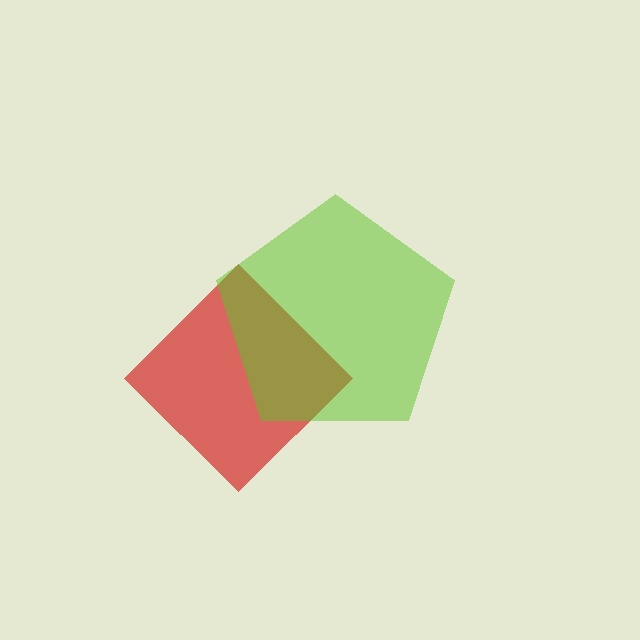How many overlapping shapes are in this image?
There are 2 overlapping shapes in the image.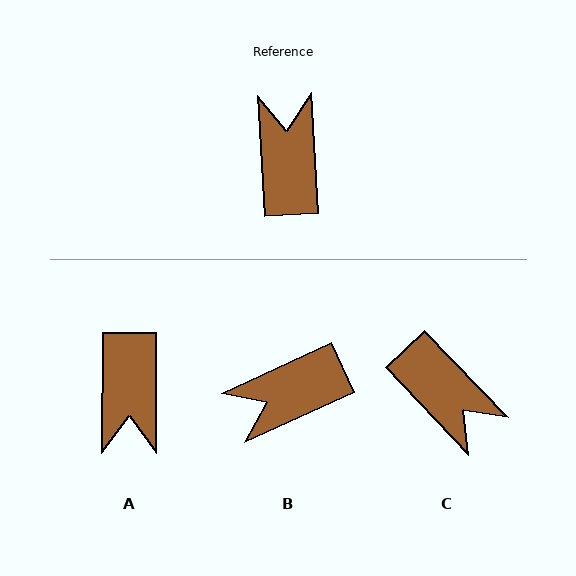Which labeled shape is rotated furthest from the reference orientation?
A, about 177 degrees away.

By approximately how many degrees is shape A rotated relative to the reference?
Approximately 177 degrees counter-clockwise.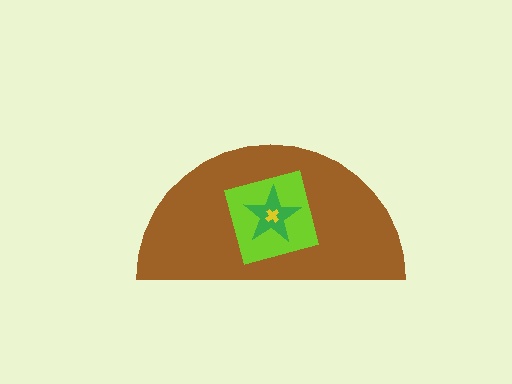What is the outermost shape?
The brown semicircle.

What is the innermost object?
The yellow cross.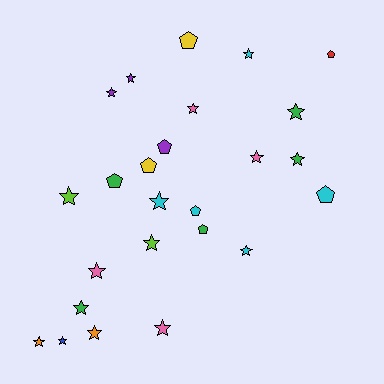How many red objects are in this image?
There is 1 red object.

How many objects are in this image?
There are 25 objects.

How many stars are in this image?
There are 17 stars.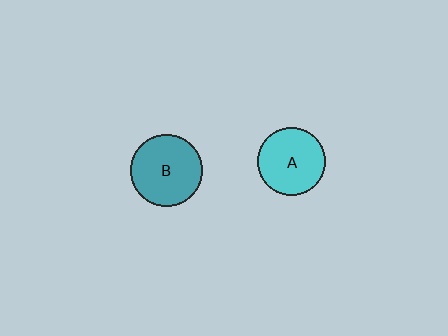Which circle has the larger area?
Circle B (teal).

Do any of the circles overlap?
No, none of the circles overlap.